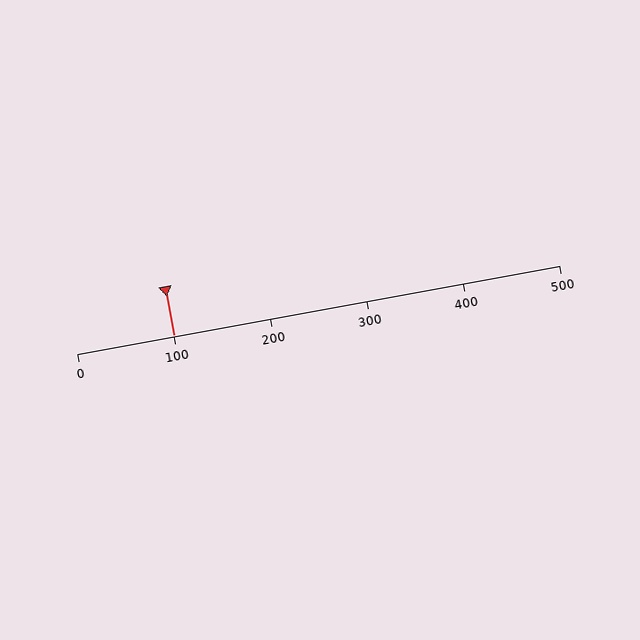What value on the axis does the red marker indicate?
The marker indicates approximately 100.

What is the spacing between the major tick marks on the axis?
The major ticks are spaced 100 apart.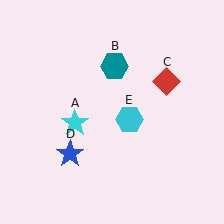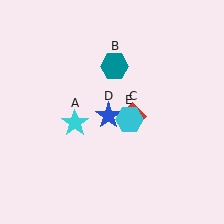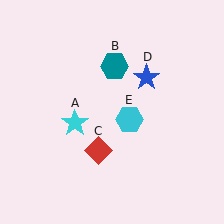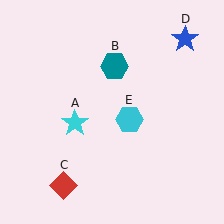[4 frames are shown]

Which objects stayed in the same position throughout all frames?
Cyan star (object A) and teal hexagon (object B) and cyan hexagon (object E) remained stationary.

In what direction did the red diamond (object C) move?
The red diamond (object C) moved down and to the left.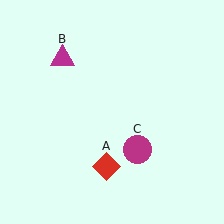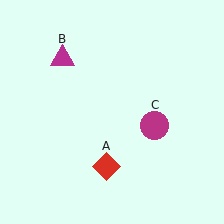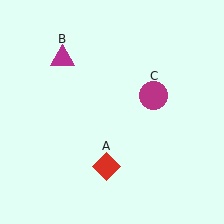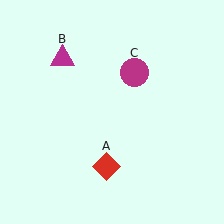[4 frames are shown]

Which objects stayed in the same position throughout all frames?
Red diamond (object A) and magenta triangle (object B) remained stationary.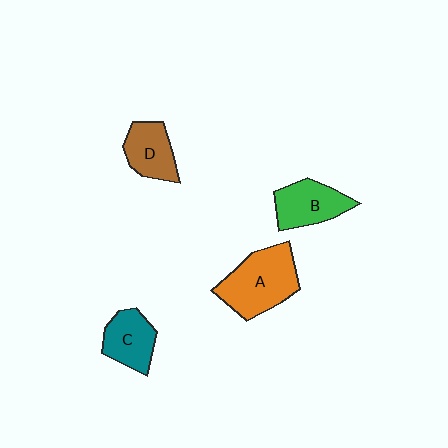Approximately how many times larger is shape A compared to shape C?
Approximately 1.6 times.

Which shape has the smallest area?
Shape D (brown).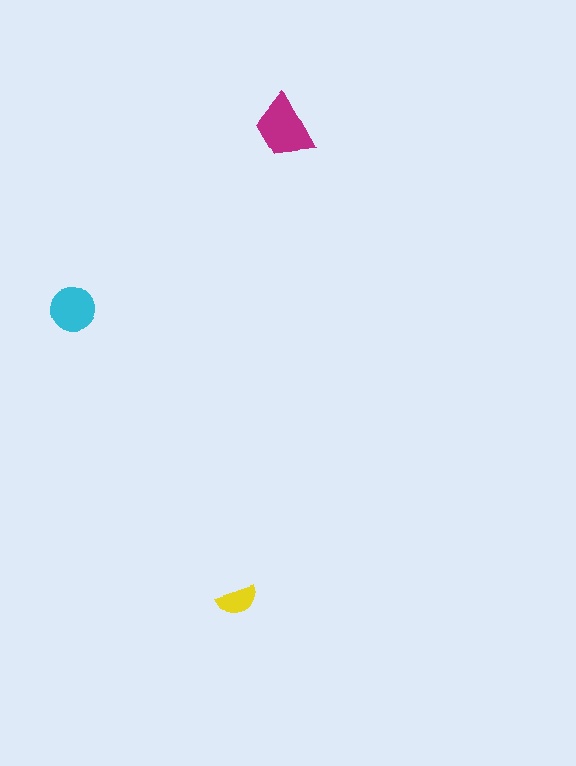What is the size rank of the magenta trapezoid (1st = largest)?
1st.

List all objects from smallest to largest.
The yellow semicircle, the cyan circle, the magenta trapezoid.